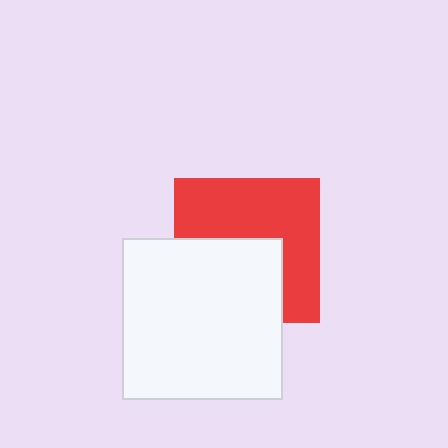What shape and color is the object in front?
The object in front is a white square.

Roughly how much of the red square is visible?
About half of it is visible (roughly 56%).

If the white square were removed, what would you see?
You would see the complete red square.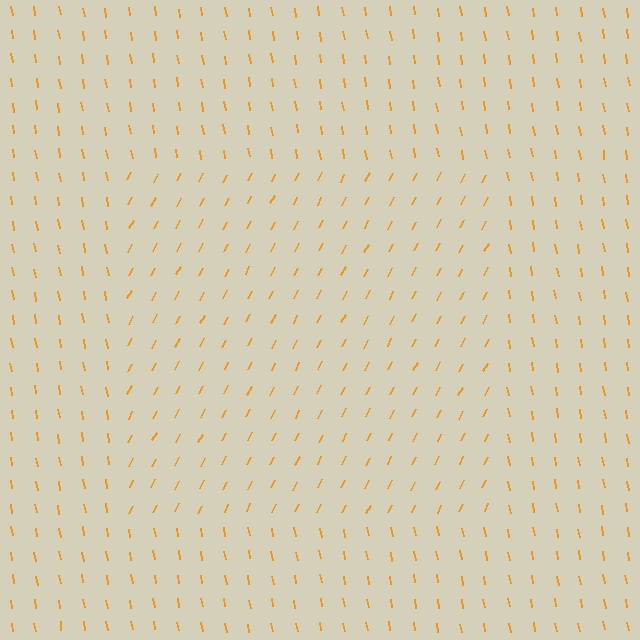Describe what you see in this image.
The image is filled with small orange line segments. A rectangle region in the image has lines oriented differently from the surrounding lines, creating a visible texture boundary.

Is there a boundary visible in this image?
Yes, there is a texture boundary formed by a change in line orientation.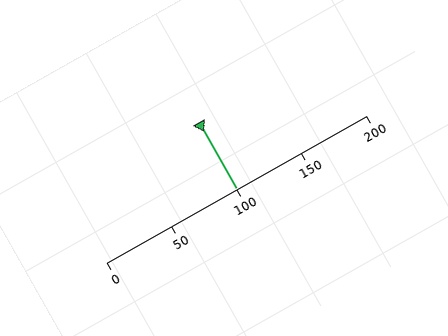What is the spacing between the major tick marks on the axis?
The major ticks are spaced 50 apart.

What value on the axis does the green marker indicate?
The marker indicates approximately 100.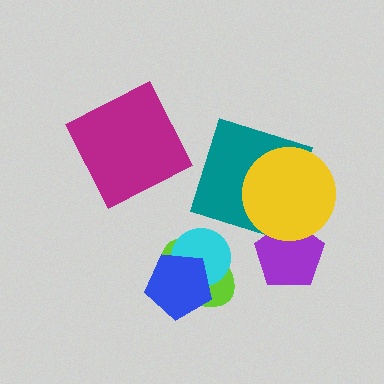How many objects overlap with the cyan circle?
2 objects overlap with the cyan circle.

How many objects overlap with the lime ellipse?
2 objects overlap with the lime ellipse.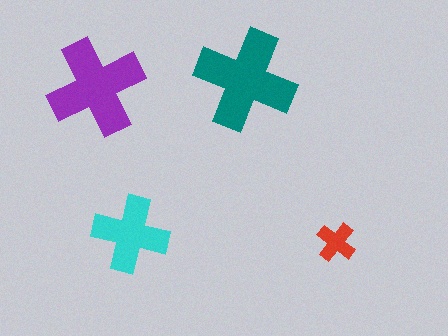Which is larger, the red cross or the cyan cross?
The cyan one.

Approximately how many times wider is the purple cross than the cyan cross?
About 1.5 times wider.